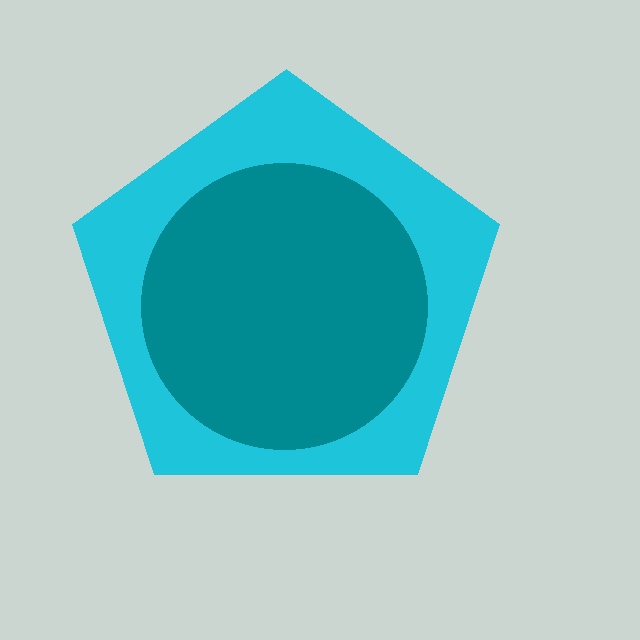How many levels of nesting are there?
2.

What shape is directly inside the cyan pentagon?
The teal circle.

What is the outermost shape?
The cyan pentagon.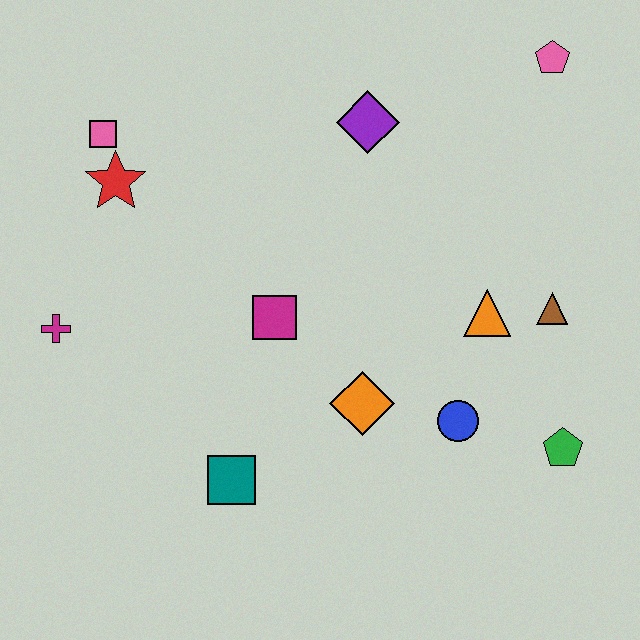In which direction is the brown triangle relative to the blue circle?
The brown triangle is above the blue circle.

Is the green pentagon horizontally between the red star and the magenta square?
No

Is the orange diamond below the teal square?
No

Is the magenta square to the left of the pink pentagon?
Yes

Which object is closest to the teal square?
The orange diamond is closest to the teal square.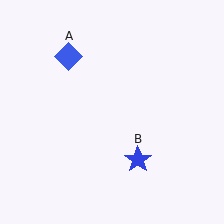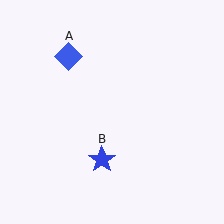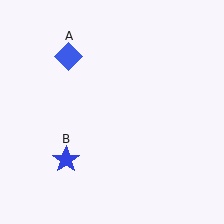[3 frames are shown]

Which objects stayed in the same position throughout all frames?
Blue diamond (object A) remained stationary.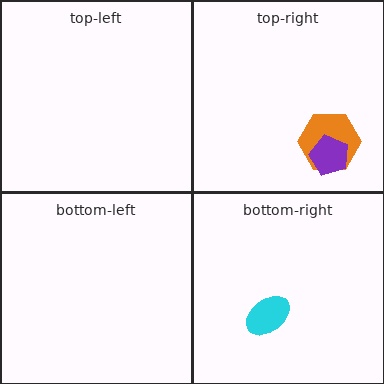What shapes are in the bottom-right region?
The cyan ellipse.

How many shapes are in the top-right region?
2.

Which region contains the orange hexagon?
The top-right region.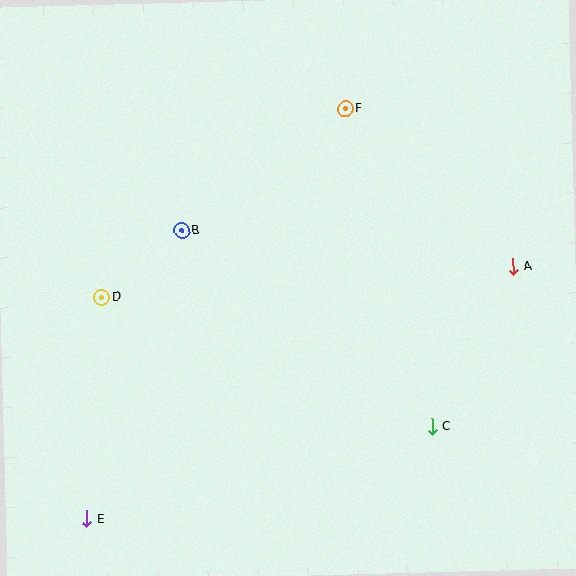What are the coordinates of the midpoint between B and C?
The midpoint between B and C is at (307, 329).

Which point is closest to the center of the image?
Point B at (182, 231) is closest to the center.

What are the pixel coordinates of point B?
Point B is at (182, 231).